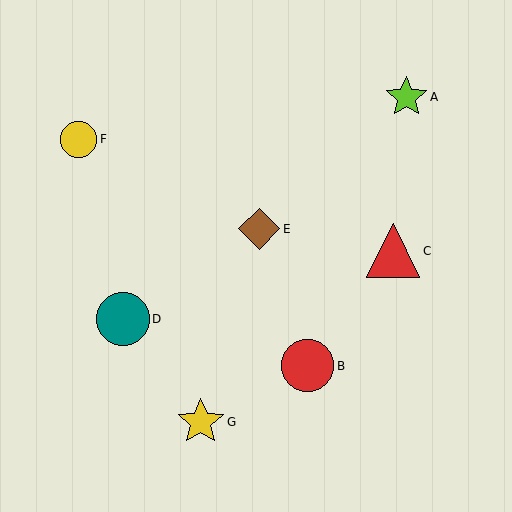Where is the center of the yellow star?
The center of the yellow star is at (201, 422).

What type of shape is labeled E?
Shape E is a brown diamond.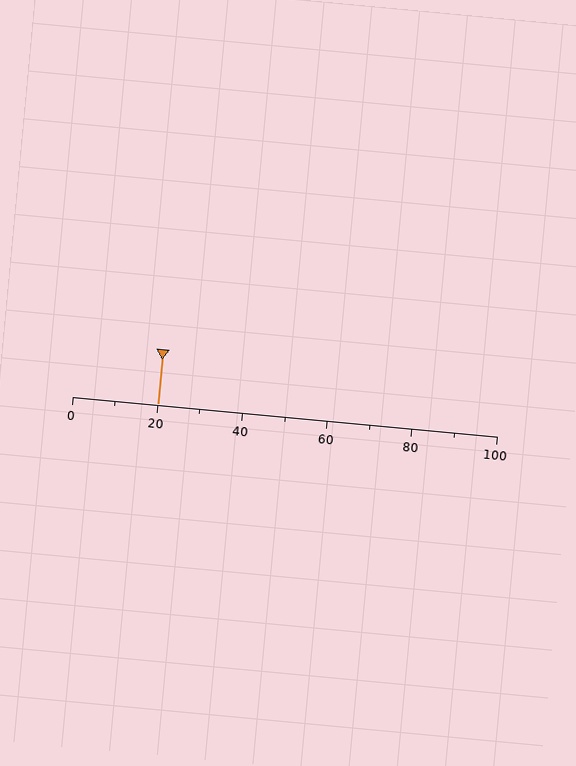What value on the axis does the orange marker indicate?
The marker indicates approximately 20.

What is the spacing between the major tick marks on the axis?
The major ticks are spaced 20 apart.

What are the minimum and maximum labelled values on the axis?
The axis runs from 0 to 100.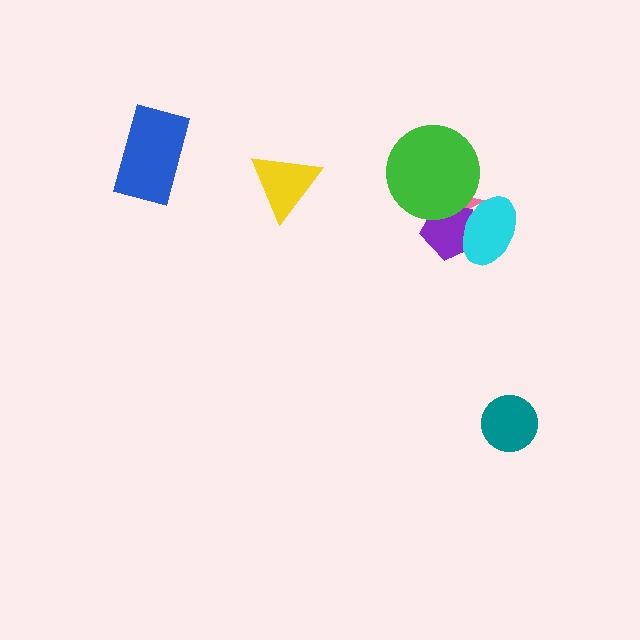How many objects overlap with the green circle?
2 objects overlap with the green circle.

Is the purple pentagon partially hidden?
Yes, it is partially covered by another shape.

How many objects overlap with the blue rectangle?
0 objects overlap with the blue rectangle.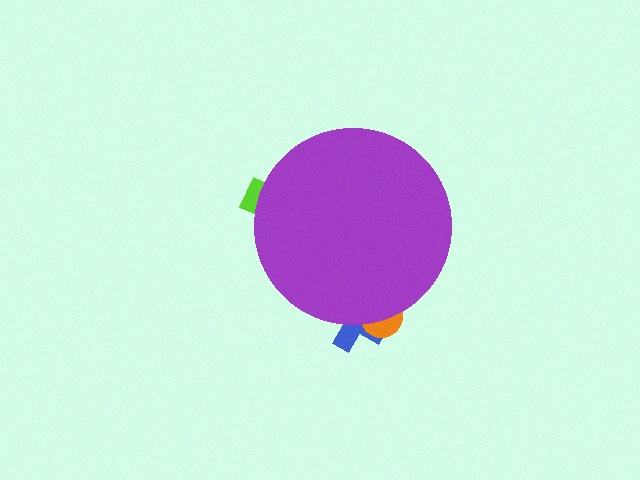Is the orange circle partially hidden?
Yes, the orange circle is partially hidden behind the purple circle.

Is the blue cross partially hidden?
Yes, the blue cross is partially hidden behind the purple circle.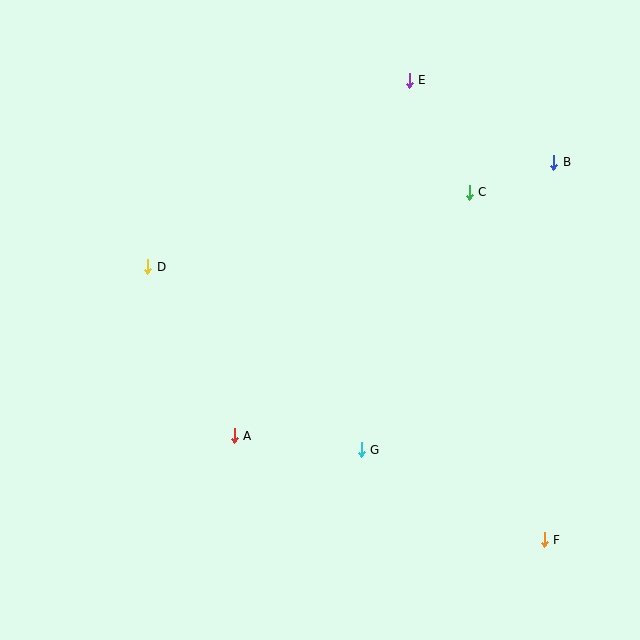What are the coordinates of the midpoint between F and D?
The midpoint between F and D is at (346, 403).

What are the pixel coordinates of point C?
Point C is at (469, 192).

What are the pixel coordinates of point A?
Point A is at (234, 436).